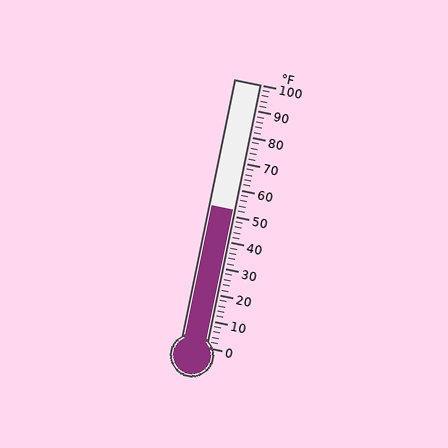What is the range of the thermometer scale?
The thermometer scale ranges from 0°F to 100°F.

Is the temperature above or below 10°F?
The temperature is above 10°F.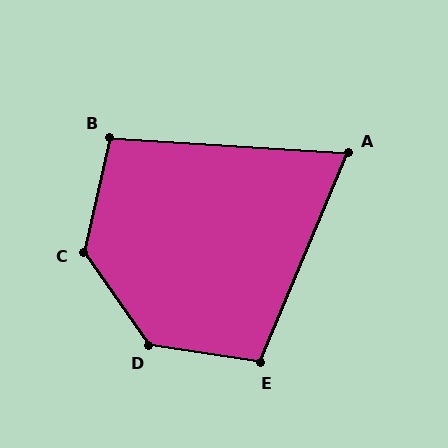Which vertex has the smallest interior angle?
A, at approximately 71 degrees.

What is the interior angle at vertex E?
Approximately 104 degrees (obtuse).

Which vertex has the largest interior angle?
D, at approximately 133 degrees.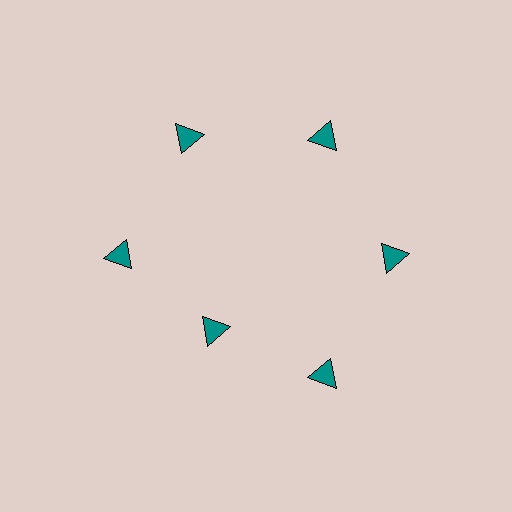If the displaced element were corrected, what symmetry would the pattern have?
It would have 6-fold rotational symmetry — the pattern would map onto itself every 60 degrees.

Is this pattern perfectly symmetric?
No. The 6 teal triangles are arranged in a ring, but one element near the 7 o'clock position is pulled inward toward the center, breaking the 6-fold rotational symmetry.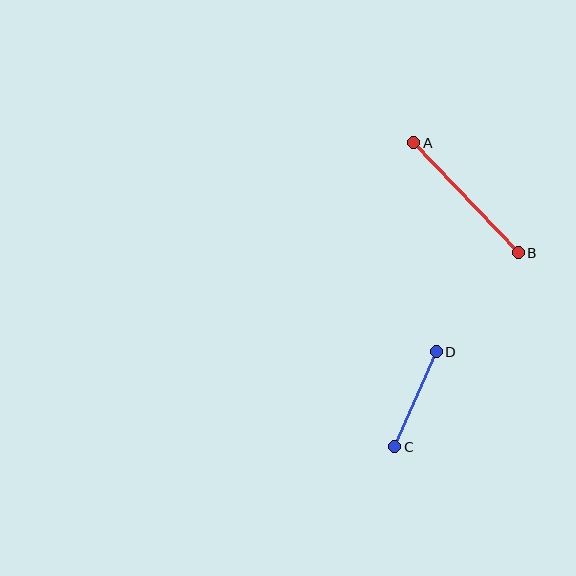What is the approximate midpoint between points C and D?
The midpoint is at approximately (415, 399) pixels.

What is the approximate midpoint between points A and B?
The midpoint is at approximately (466, 198) pixels.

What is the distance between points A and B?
The distance is approximately 152 pixels.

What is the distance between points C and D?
The distance is approximately 104 pixels.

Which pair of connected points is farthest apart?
Points A and B are farthest apart.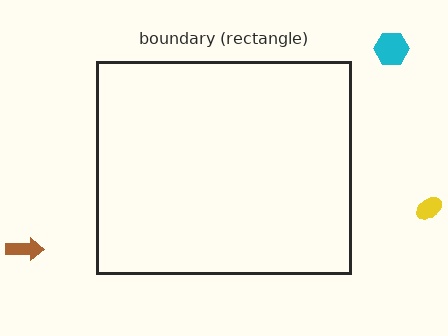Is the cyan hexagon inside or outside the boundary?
Outside.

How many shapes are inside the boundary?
0 inside, 3 outside.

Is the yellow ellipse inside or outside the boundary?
Outside.